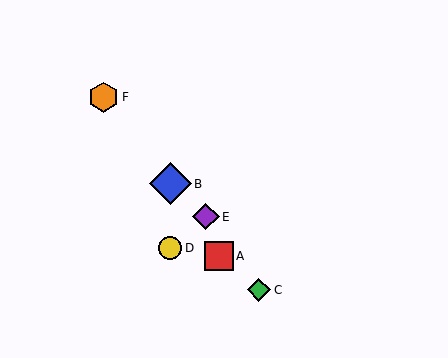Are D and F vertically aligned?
No, D is at x≈170 and F is at x≈104.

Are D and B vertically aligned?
Yes, both are at x≈170.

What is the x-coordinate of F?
Object F is at x≈104.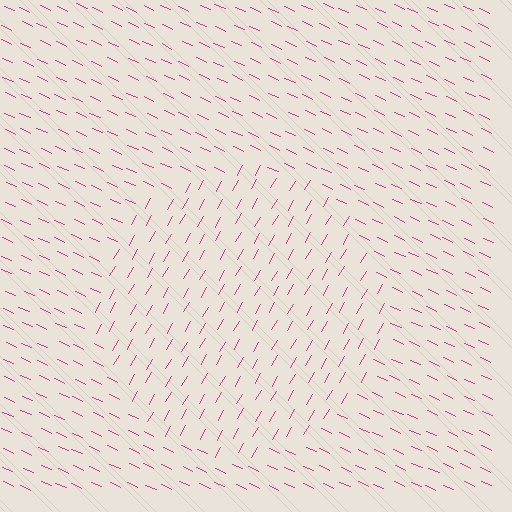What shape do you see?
I see a circle.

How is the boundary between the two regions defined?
The boundary is defined purely by a change in line orientation (approximately 85 degrees difference). All lines are the same color and thickness.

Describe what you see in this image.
The image is filled with small magenta line segments. A circle region in the image has lines oriented differently from the surrounding lines, creating a visible texture boundary.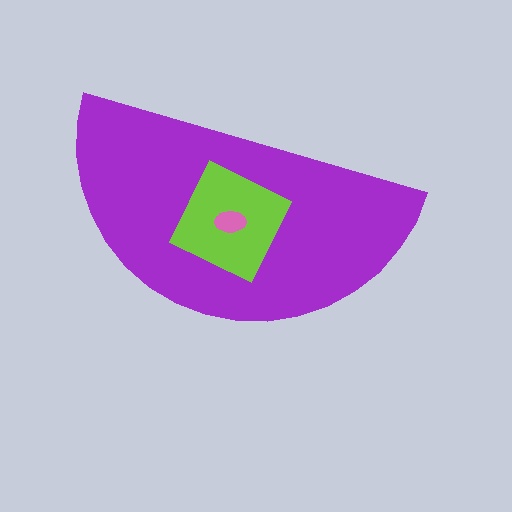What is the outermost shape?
The purple semicircle.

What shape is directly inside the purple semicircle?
The lime diamond.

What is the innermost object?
The pink ellipse.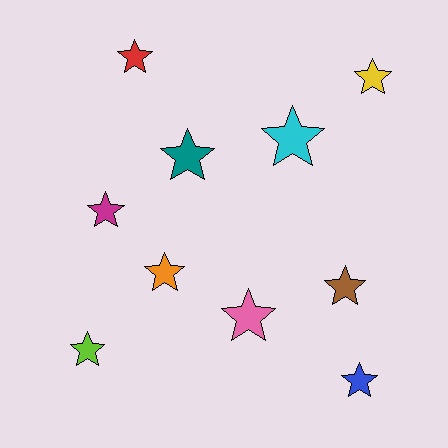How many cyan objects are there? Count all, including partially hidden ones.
There is 1 cyan object.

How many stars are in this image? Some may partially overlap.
There are 10 stars.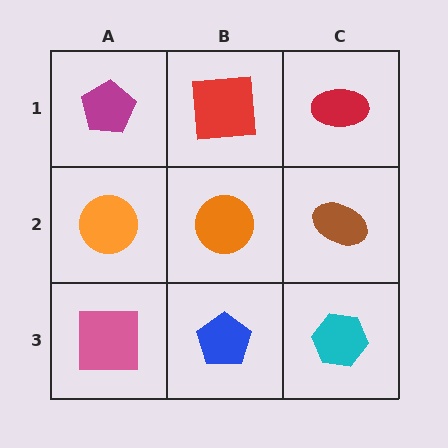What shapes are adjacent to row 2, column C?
A red ellipse (row 1, column C), a cyan hexagon (row 3, column C), an orange circle (row 2, column B).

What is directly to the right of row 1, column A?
A red square.